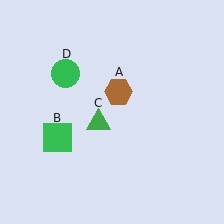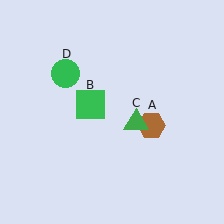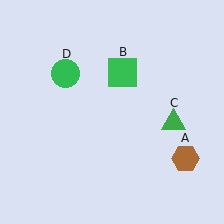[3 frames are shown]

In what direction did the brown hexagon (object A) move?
The brown hexagon (object A) moved down and to the right.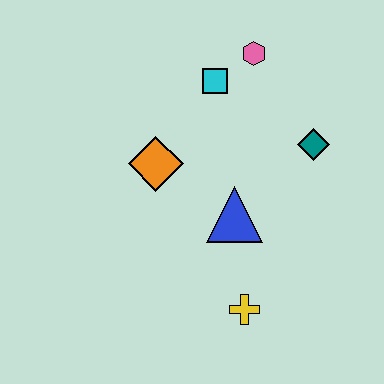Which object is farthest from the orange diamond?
The yellow cross is farthest from the orange diamond.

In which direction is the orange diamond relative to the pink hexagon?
The orange diamond is below the pink hexagon.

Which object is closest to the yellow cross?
The blue triangle is closest to the yellow cross.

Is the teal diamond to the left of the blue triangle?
No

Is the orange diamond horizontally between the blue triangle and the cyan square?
No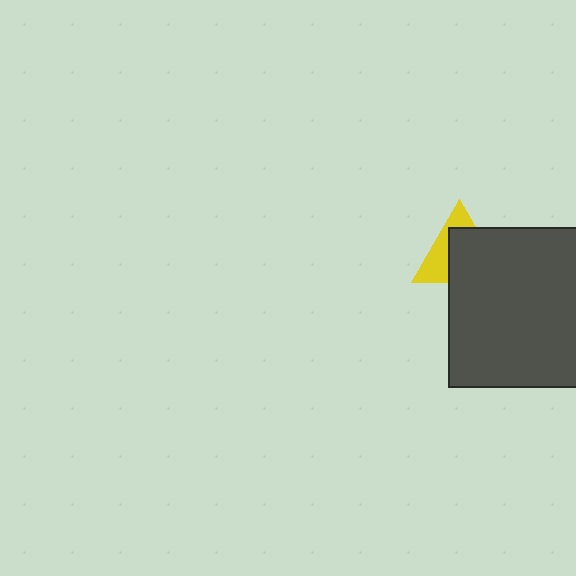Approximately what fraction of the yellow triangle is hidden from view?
Roughly 60% of the yellow triangle is hidden behind the dark gray square.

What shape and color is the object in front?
The object in front is a dark gray square.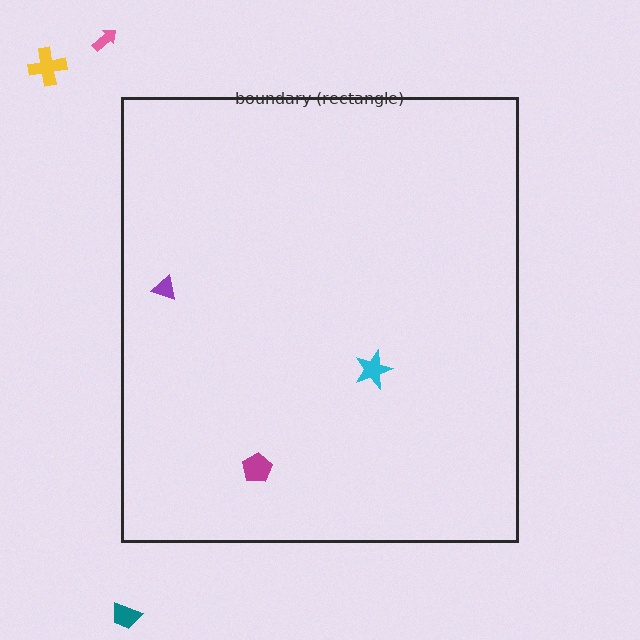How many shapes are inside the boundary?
3 inside, 3 outside.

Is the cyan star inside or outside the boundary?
Inside.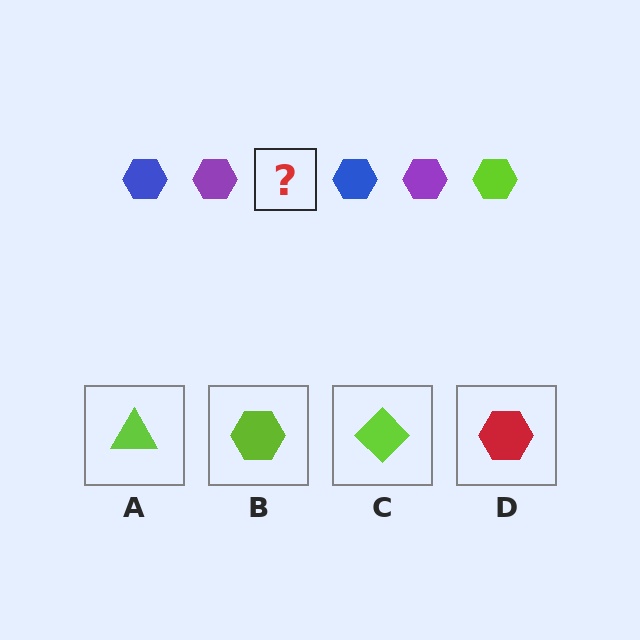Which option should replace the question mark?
Option B.